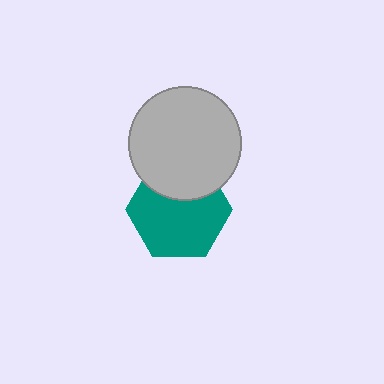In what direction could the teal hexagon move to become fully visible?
The teal hexagon could move down. That would shift it out from behind the light gray circle entirely.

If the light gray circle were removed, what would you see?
You would see the complete teal hexagon.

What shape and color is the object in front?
The object in front is a light gray circle.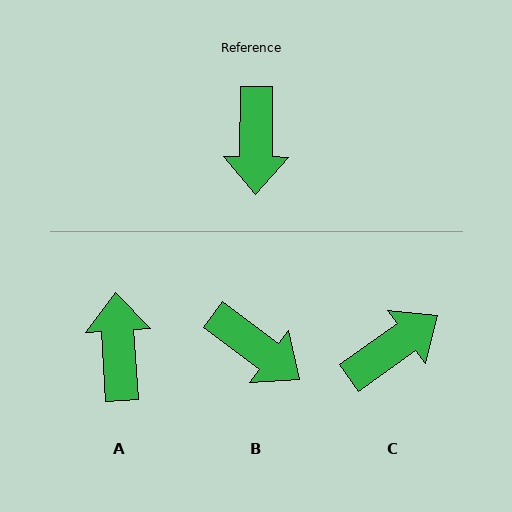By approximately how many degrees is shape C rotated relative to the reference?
Approximately 126 degrees counter-clockwise.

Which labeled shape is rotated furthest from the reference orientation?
A, about 176 degrees away.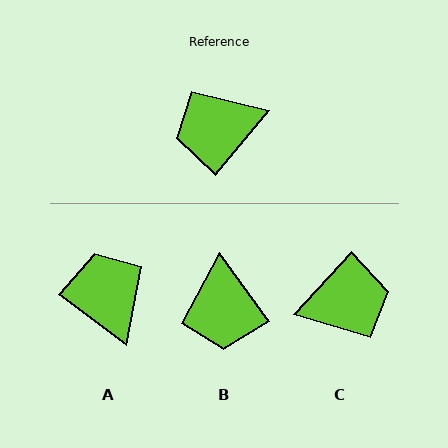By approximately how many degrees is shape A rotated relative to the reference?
Approximately 88 degrees clockwise.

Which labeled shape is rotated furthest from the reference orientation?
C, about 177 degrees away.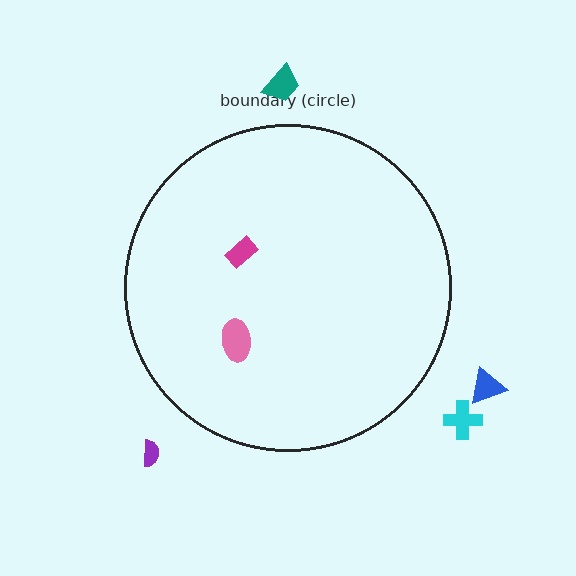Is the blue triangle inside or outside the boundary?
Outside.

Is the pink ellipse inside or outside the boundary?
Inside.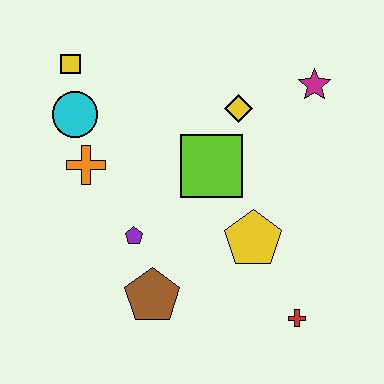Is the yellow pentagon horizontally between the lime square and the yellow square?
No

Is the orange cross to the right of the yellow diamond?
No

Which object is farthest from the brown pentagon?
The magenta star is farthest from the brown pentagon.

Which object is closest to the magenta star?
The yellow diamond is closest to the magenta star.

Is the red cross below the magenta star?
Yes